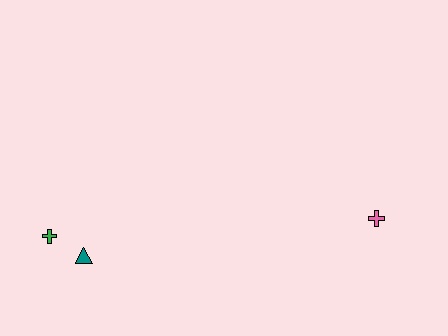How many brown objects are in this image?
There are no brown objects.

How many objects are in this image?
There are 3 objects.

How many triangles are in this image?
There is 1 triangle.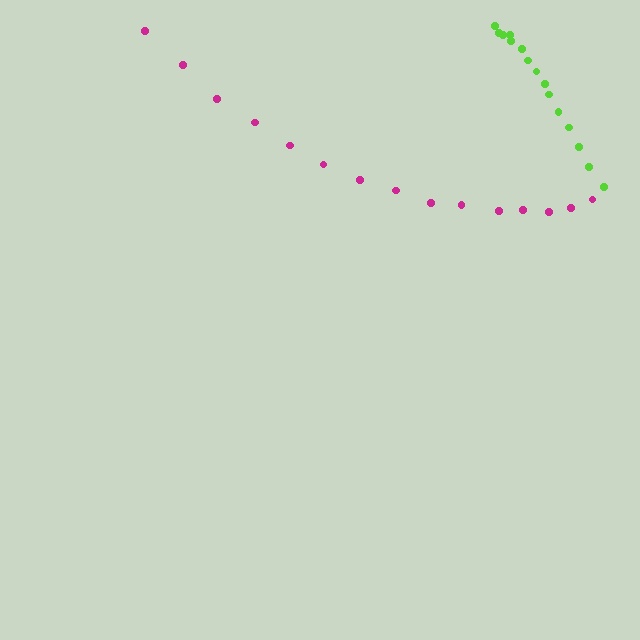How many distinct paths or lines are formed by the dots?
There are 2 distinct paths.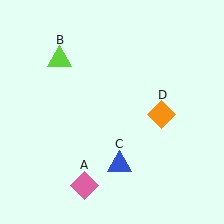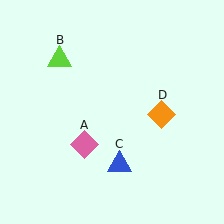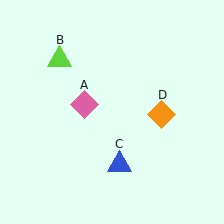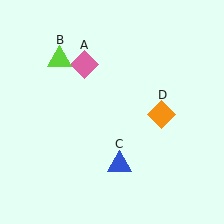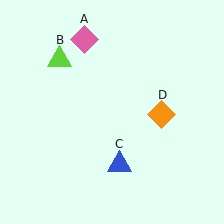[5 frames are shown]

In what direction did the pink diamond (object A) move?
The pink diamond (object A) moved up.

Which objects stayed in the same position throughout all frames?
Lime triangle (object B) and blue triangle (object C) and orange diamond (object D) remained stationary.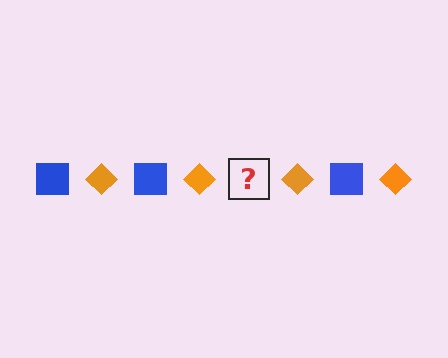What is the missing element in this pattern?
The missing element is a blue square.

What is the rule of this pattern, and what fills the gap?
The rule is that the pattern alternates between blue square and orange diamond. The gap should be filled with a blue square.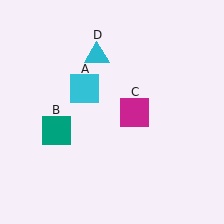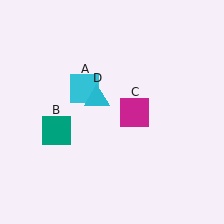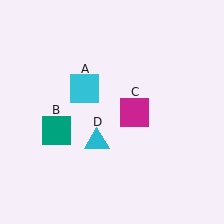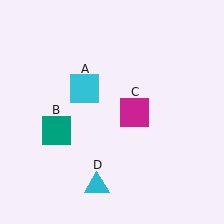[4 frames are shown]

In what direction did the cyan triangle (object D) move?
The cyan triangle (object D) moved down.